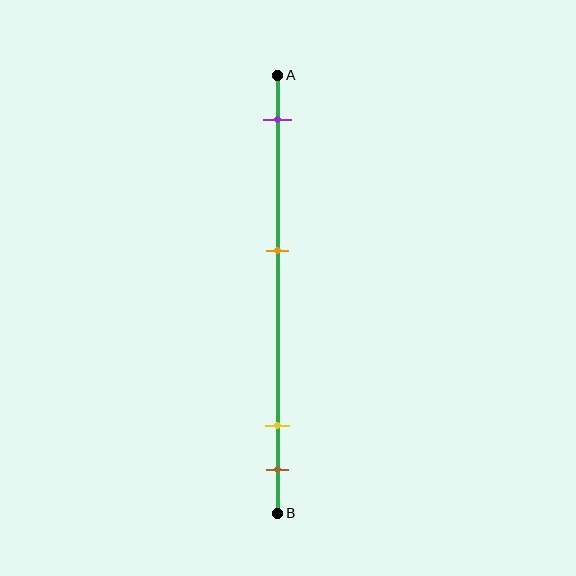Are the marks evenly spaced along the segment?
No, the marks are not evenly spaced.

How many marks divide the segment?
There are 4 marks dividing the segment.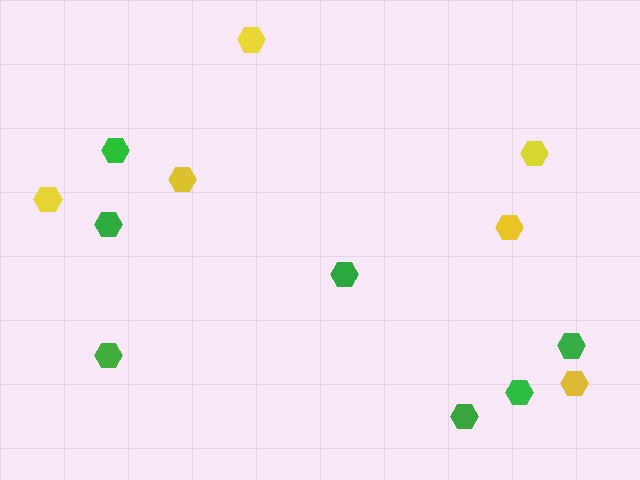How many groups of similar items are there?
There are 2 groups: one group of yellow hexagons (6) and one group of green hexagons (7).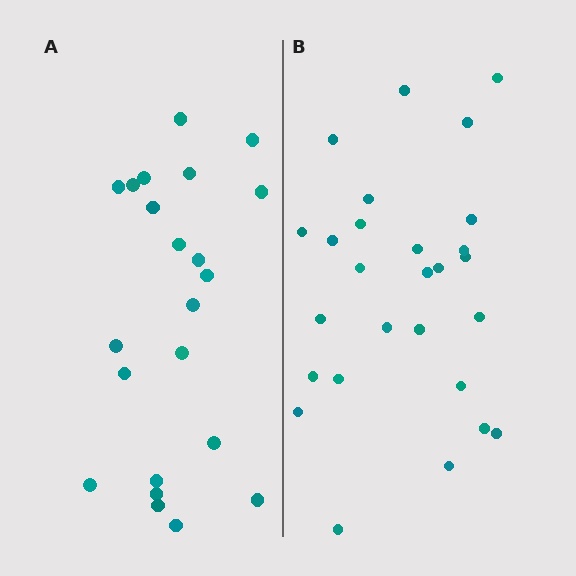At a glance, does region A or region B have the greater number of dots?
Region B (the right region) has more dots.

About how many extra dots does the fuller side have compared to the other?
Region B has about 5 more dots than region A.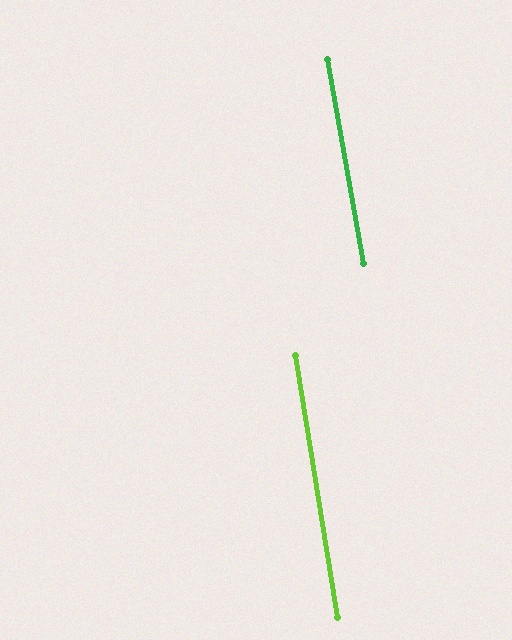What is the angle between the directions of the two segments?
Approximately 1 degree.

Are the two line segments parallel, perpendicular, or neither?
Parallel — their directions differ by only 0.8°.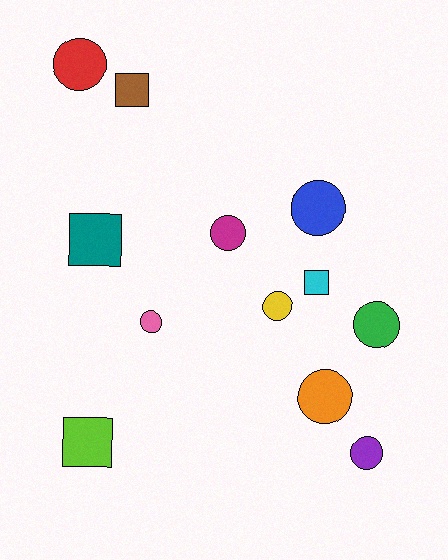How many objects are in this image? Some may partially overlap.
There are 12 objects.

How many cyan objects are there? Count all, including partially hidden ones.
There is 1 cyan object.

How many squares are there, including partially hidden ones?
There are 4 squares.